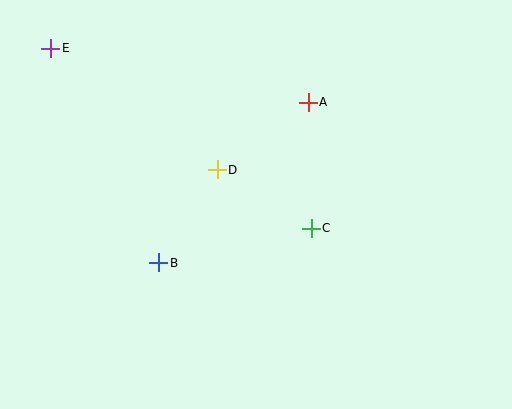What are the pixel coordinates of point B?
Point B is at (159, 263).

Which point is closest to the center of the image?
Point D at (217, 170) is closest to the center.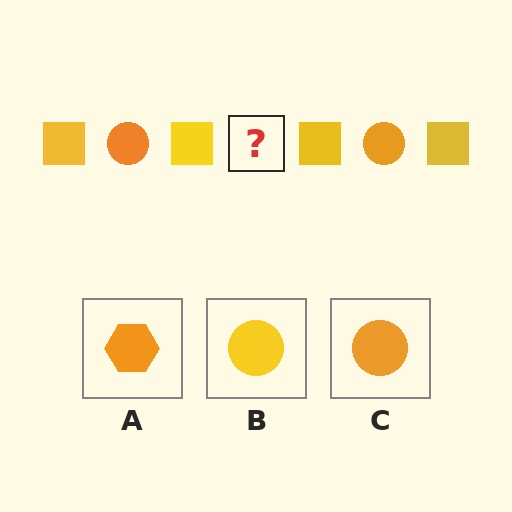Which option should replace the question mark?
Option C.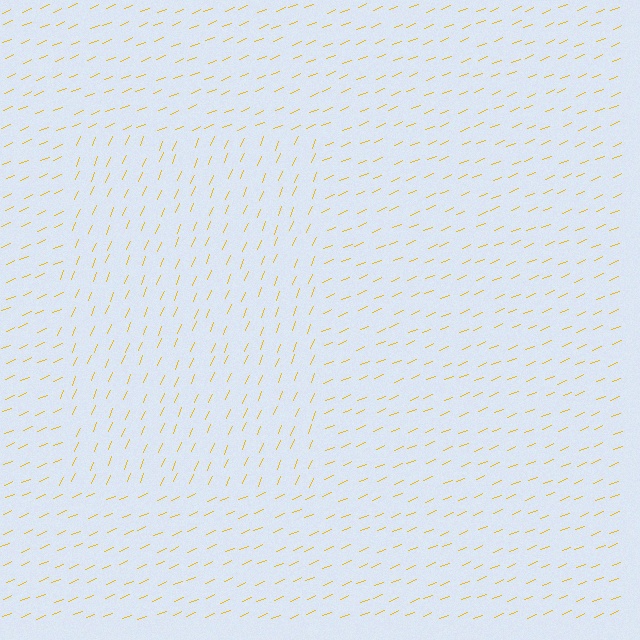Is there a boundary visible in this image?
Yes, there is a texture boundary formed by a change in line orientation.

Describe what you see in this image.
The image is filled with small yellow line segments. A rectangle region in the image has lines oriented differently from the surrounding lines, creating a visible texture boundary.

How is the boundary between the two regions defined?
The boundary is defined purely by a change in line orientation (approximately 45 degrees difference). All lines are the same color and thickness.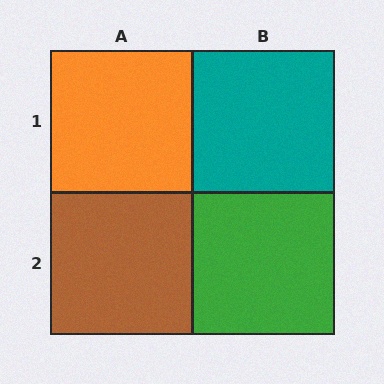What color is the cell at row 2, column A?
Brown.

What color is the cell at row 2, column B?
Green.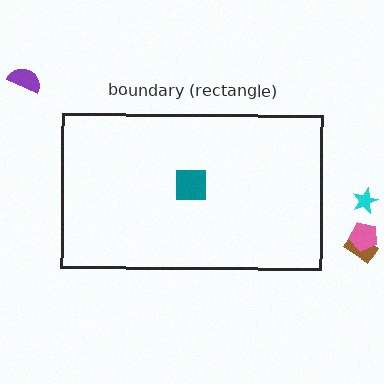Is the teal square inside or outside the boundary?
Inside.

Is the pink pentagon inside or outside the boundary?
Outside.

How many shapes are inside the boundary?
1 inside, 4 outside.